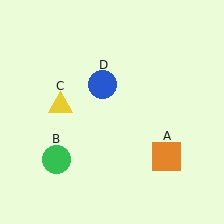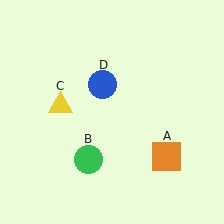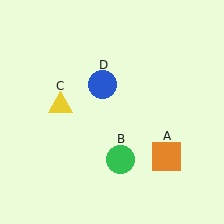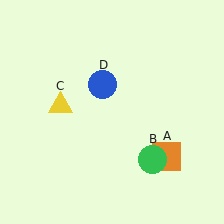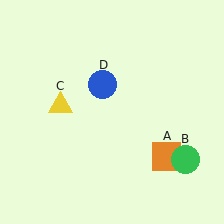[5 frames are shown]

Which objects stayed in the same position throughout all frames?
Orange square (object A) and yellow triangle (object C) and blue circle (object D) remained stationary.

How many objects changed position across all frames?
1 object changed position: green circle (object B).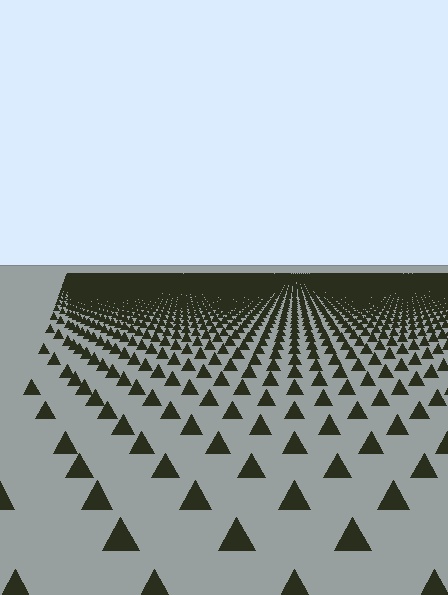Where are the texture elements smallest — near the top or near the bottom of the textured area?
Near the top.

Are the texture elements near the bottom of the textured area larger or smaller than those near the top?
Larger. Near the bottom, elements are closer to the viewer and appear at a bigger on-screen size.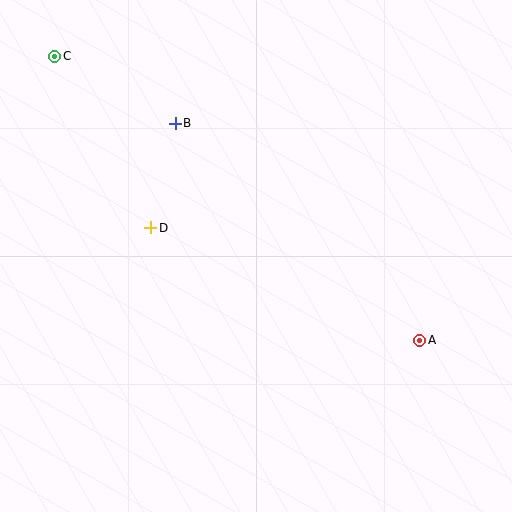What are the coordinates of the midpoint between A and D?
The midpoint between A and D is at (285, 284).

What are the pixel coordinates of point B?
Point B is at (175, 123).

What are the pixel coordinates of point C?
Point C is at (55, 56).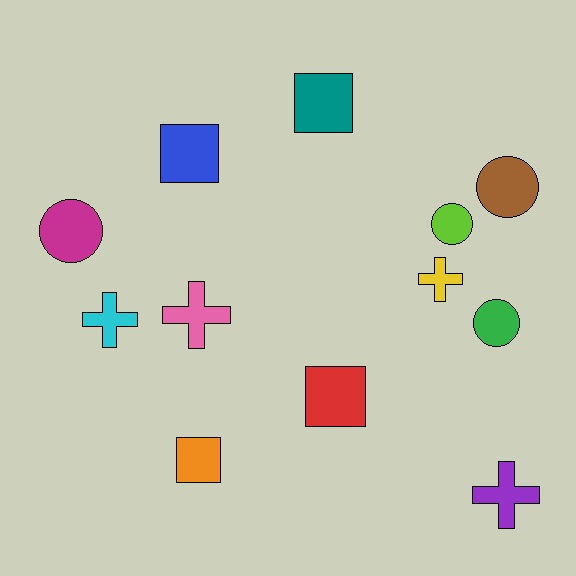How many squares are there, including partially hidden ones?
There are 4 squares.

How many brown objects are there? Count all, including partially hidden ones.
There is 1 brown object.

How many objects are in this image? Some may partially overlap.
There are 12 objects.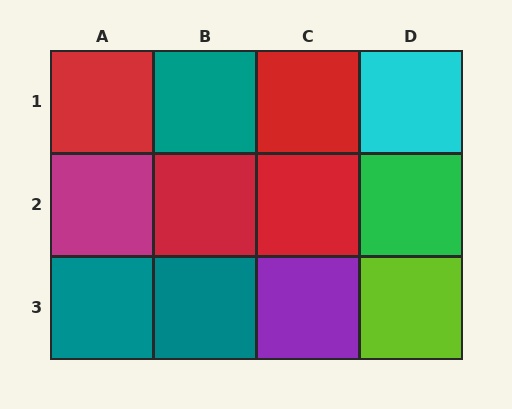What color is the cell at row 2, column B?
Red.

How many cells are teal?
3 cells are teal.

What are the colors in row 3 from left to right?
Teal, teal, purple, lime.